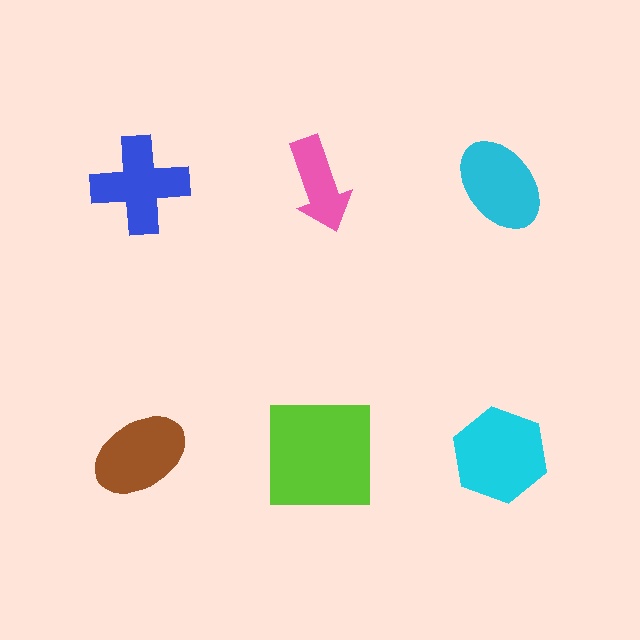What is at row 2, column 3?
A cyan hexagon.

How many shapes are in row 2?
3 shapes.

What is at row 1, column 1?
A blue cross.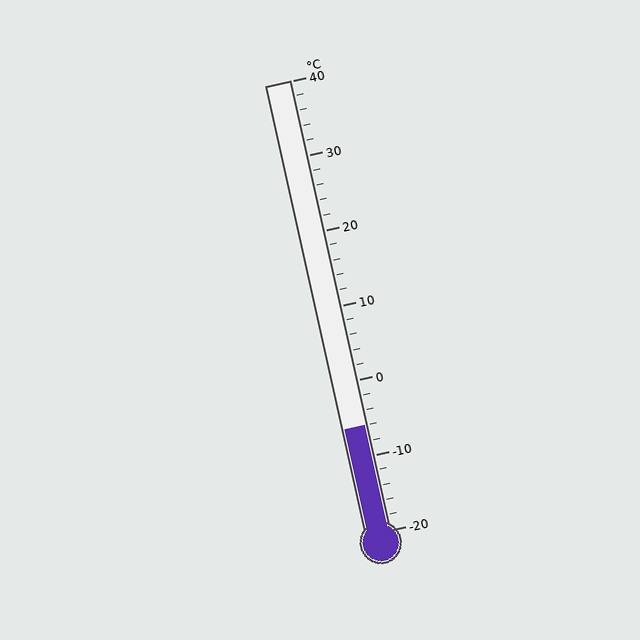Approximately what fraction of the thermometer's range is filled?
The thermometer is filled to approximately 25% of its range.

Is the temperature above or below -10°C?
The temperature is above -10°C.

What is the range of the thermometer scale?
The thermometer scale ranges from -20°C to 40°C.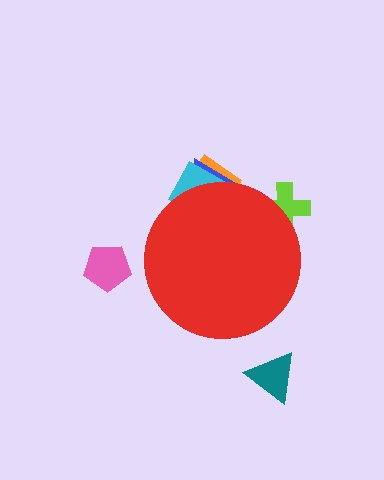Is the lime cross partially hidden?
Yes, the lime cross is partially hidden behind the red circle.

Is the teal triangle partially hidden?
No, the teal triangle is fully visible.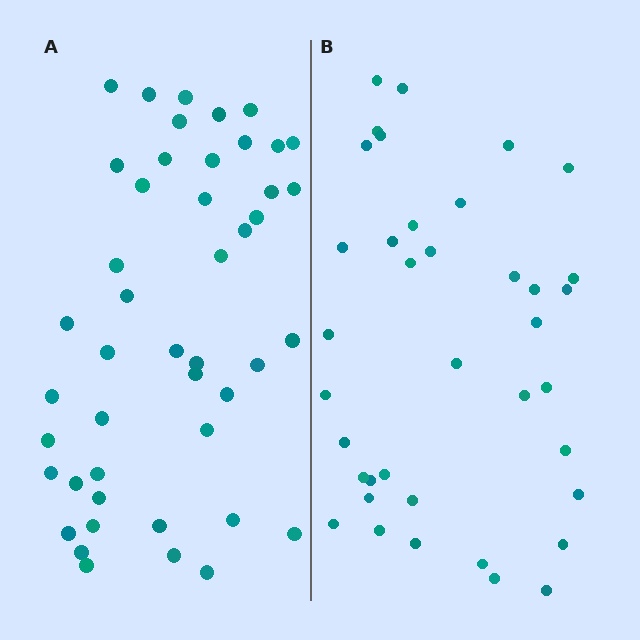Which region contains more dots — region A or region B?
Region A (the left region) has more dots.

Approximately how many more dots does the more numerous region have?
Region A has roughly 8 or so more dots than region B.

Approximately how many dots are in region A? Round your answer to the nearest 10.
About 50 dots. (The exact count is 46, which rounds to 50.)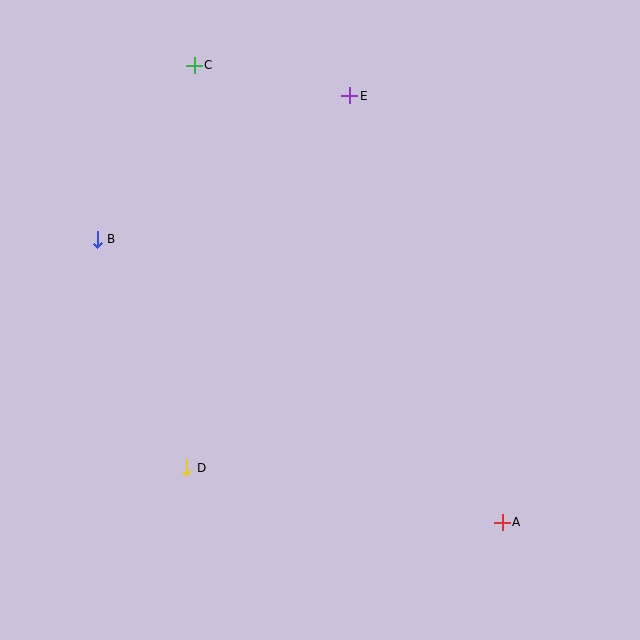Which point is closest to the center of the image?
Point D at (187, 468) is closest to the center.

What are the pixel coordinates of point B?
Point B is at (97, 239).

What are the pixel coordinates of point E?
Point E is at (350, 96).